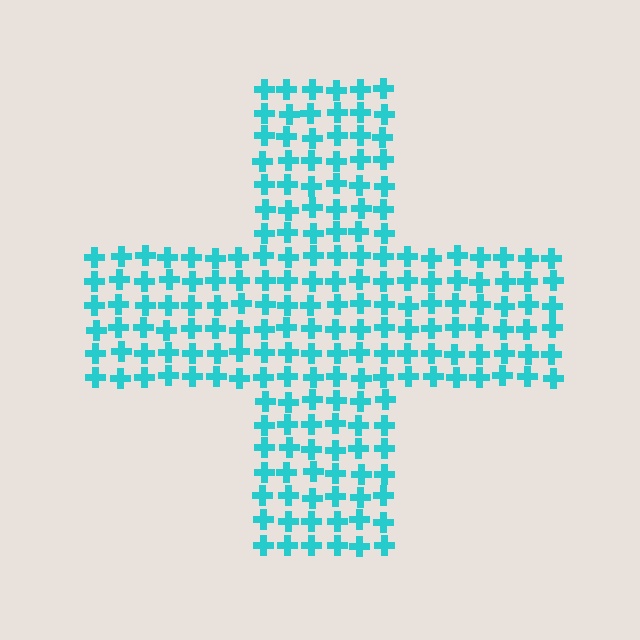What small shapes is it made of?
It is made of small crosses.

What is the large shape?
The large shape is a cross.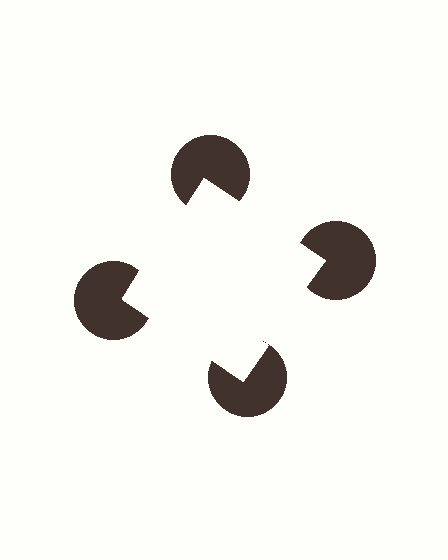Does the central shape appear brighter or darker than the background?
It typically appears slightly brighter than the background, even though no actual brightness change is drawn.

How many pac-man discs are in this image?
There are 4 — one at each vertex of the illusory square.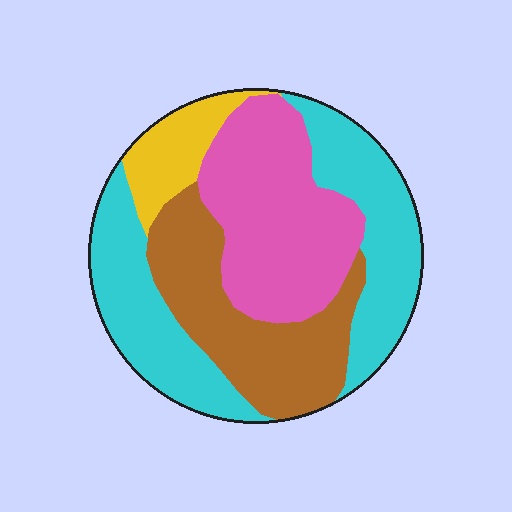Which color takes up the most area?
Cyan, at roughly 35%.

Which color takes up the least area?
Yellow, at roughly 10%.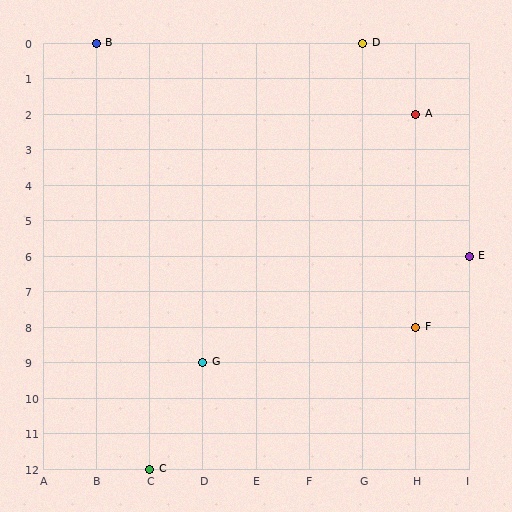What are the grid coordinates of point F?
Point F is at grid coordinates (H, 8).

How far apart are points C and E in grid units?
Points C and E are 6 columns and 6 rows apart (about 8.5 grid units diagonally).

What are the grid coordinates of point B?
Point B is at grid coordinates (B, 0).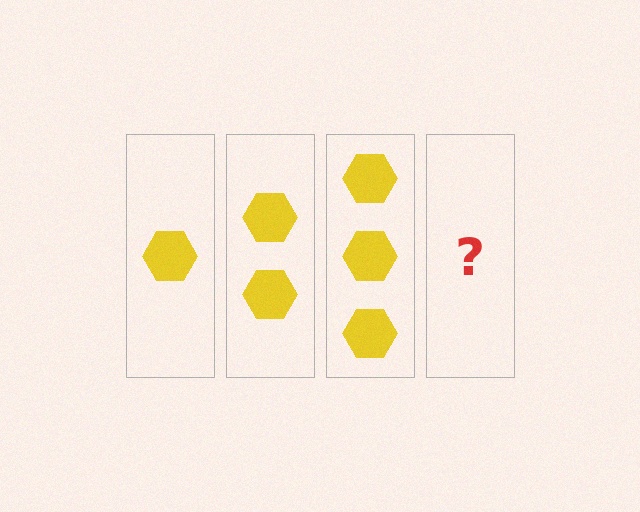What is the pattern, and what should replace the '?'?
The pattern is that each step adds one more hexagon. The '?' should be 4 hexagons.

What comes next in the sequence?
The next element should be 4 hexagons.